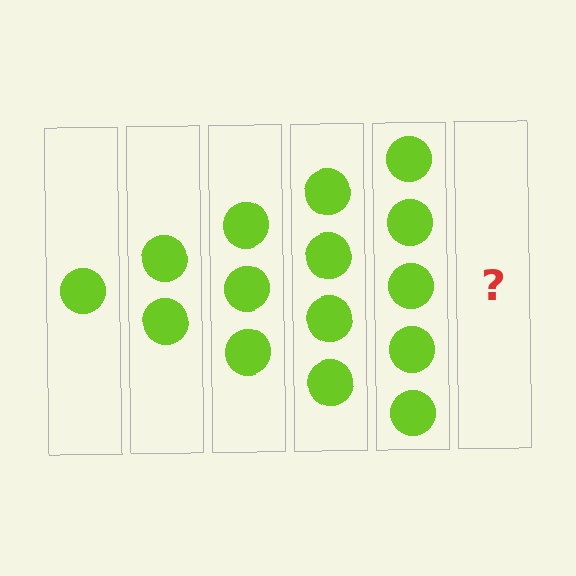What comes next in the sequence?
The next element should be 6 circles.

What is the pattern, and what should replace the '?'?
The pattern is that each step adds one more circle. The '?' should be 6 circles.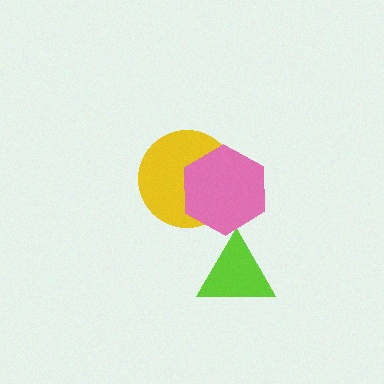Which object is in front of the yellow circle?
The pink hexagon is in front of the yellow circle.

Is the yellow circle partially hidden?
Yes, it is partially covered by another shape.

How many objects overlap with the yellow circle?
1 object overlaps with the yellow circle.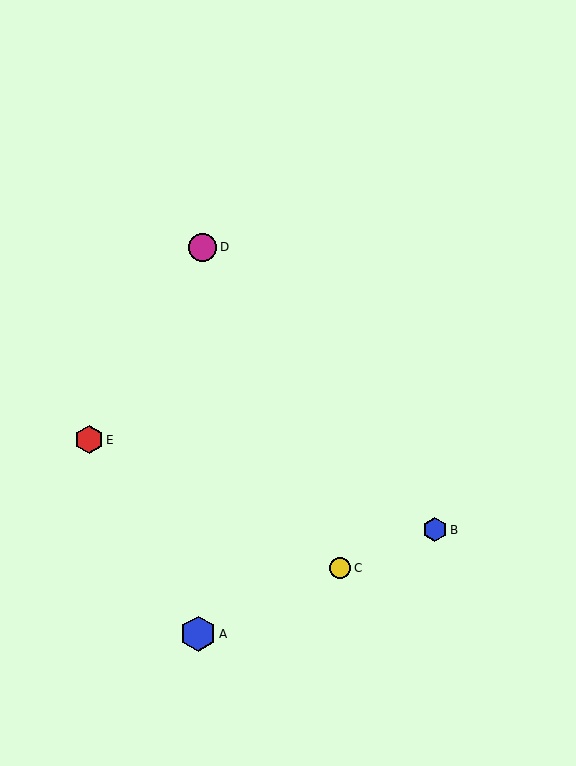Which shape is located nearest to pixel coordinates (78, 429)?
The red hexagon (labeled E) at (89, 440) is nearest to that location.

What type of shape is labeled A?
Shape A is a blue hexagon.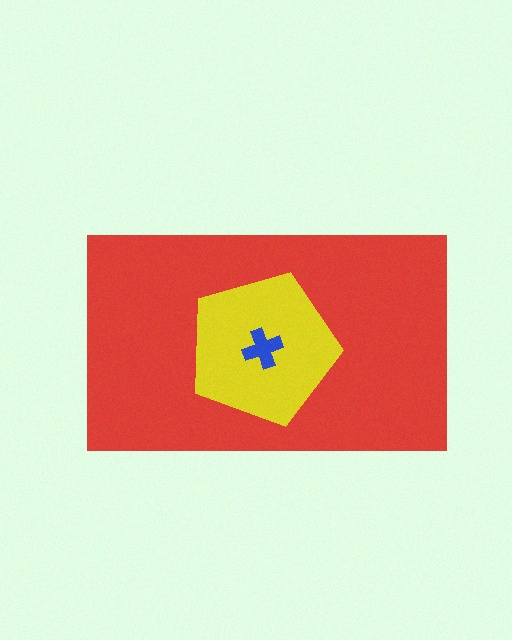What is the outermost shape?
The red rectangle.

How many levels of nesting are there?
3.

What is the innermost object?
The blue cross.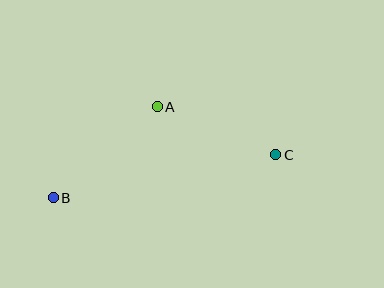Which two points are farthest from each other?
Points B and C are farthest from each other.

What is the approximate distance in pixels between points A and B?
The distance between A and B is approximately 138 pixels.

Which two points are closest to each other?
Points A and C are closest to each other.